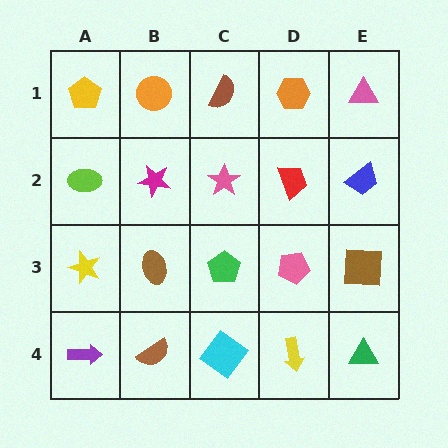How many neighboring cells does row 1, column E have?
2.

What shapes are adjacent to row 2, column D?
An orange hexagon (row 1, column D), a pink pentagon (row 3, column D), a pink star (row 2, column C), a blue trapezoid (row 2, column E).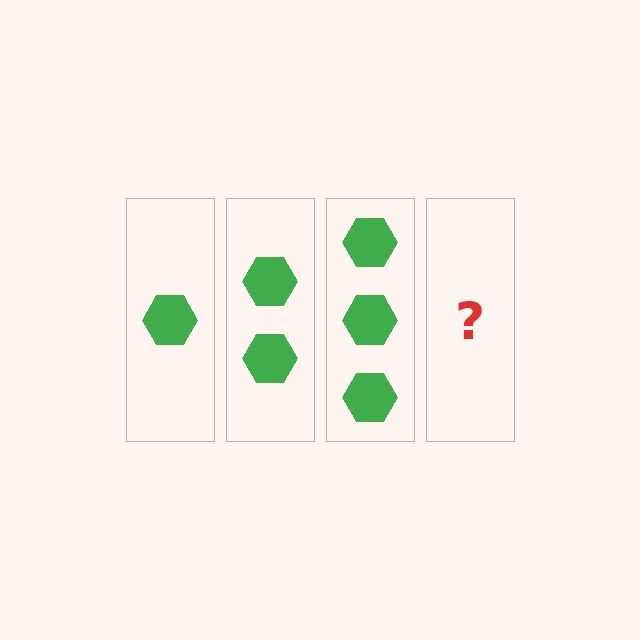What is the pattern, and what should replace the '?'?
The pattern is that each step adds one more hexagon. The '?' should be 4 hexagons.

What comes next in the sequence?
The next element should be 4 hexagons.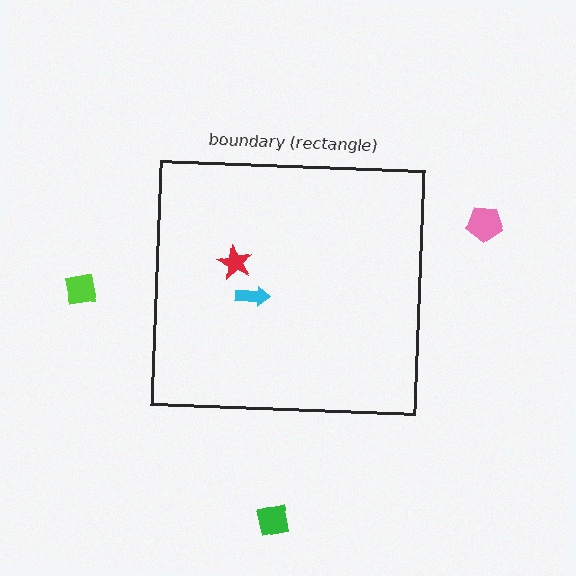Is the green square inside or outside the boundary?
Outside.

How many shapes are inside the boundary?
2 inside, 3 outside.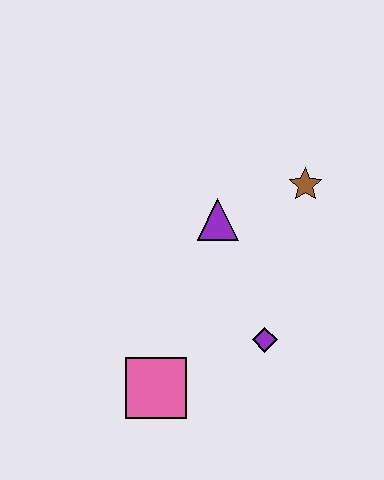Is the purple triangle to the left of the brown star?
Yes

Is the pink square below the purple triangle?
Yes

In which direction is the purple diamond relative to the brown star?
The purple diamond is below the brown star.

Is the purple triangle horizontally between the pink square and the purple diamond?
Yes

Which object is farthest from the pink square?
The brown star is farthest from the pink square.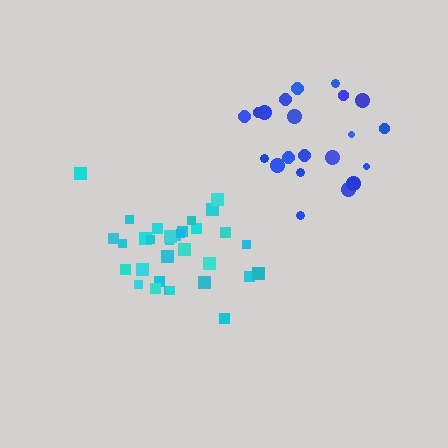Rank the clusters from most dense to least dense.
cyan, blue.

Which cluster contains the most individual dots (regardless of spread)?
Cyan (32).